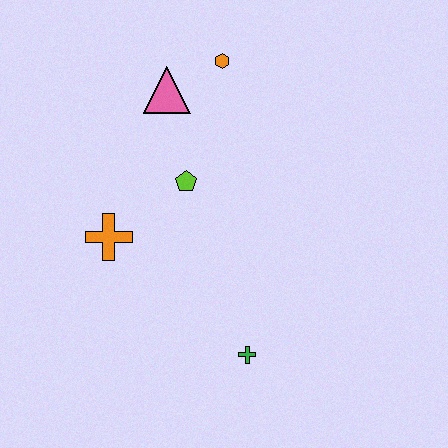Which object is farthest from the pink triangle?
The green cross is farthest from the pink triangle.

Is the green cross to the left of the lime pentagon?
No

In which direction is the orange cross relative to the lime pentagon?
The orange cross is to the left of the lime pentagon.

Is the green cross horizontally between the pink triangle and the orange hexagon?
No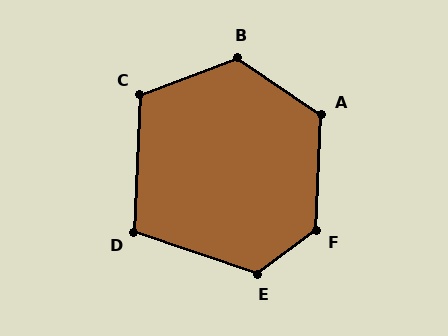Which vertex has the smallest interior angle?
D, at approximately 106 degrees.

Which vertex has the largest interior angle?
F, at approximately 129 degrees.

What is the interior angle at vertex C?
Approximately 114 degrees (obtuse).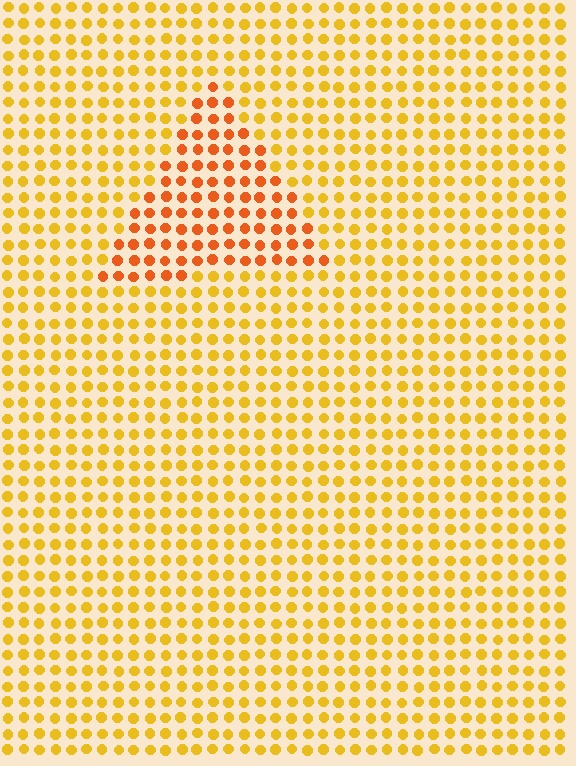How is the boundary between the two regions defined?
The boundary is defined purely by a slight shift in hue (about 29 degrees). Spacing, size, and orientation are identical on both sides.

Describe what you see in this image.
The image is filled with small yellow elements in a uniform arrangement. A triangle-shaped region is visible where the elements are tinted to a slightly different hue, forming a subtle color boundary.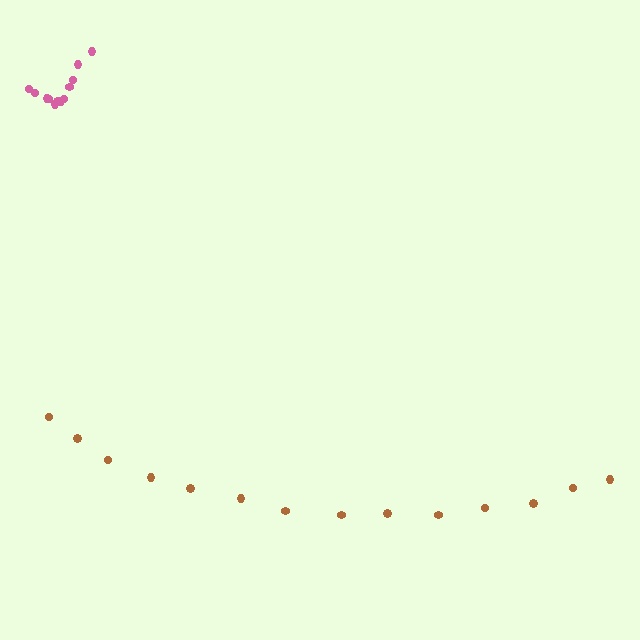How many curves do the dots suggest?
There are 2 distinct paths.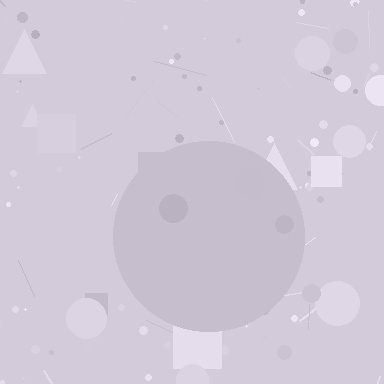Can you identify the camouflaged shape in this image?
The camouflaged shape is a circle.